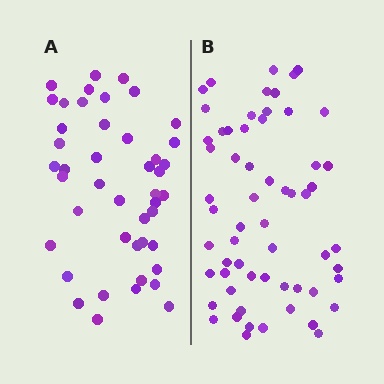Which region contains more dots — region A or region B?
Region B (the right region) has more dots.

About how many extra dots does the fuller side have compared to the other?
Region B has approximately 15 more dots than region A.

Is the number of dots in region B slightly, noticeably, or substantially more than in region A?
Region B has noticeably more, but not dramatically so. The ratio is roughly 1.3 to 1.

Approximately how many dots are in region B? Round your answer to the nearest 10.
About 60 dots.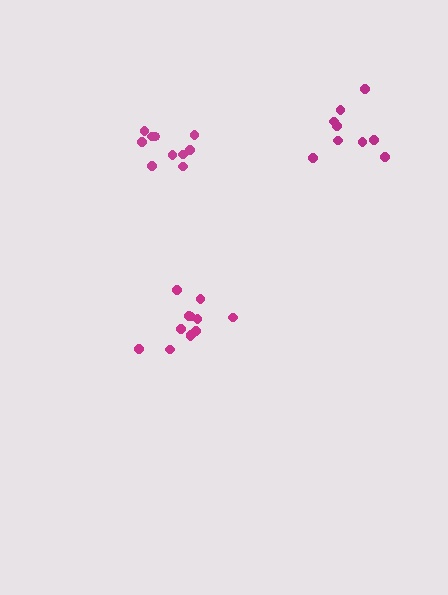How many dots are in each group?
Group 1: 12 dots, Group 2: 9 dots, Group 3: 10 dots (31 total).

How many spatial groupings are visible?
There are 3 spatial groupings.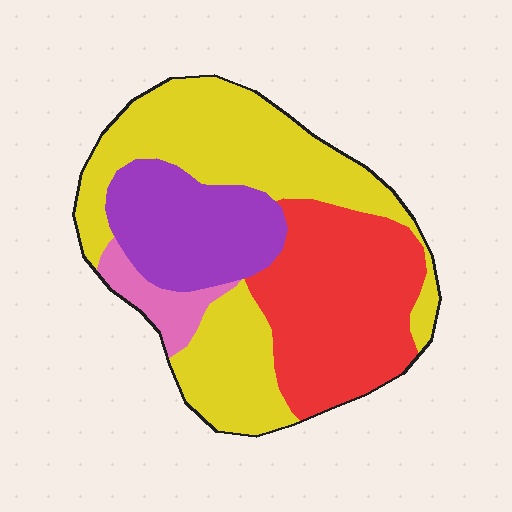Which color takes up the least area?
Pink, at roughly 5%.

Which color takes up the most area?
Yellow, at roughly 45%.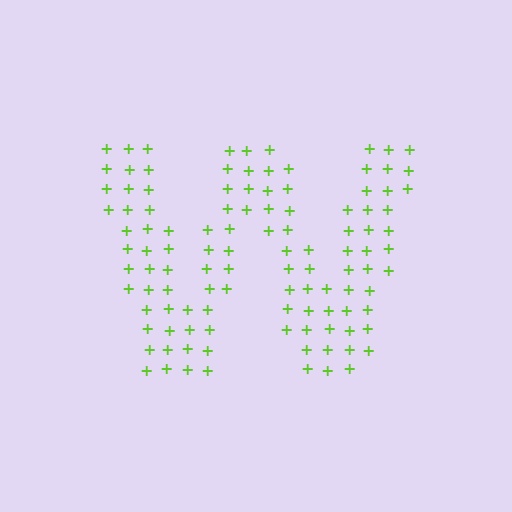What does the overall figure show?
The overall figure shows the letter W.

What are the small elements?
The small elements are plus signs.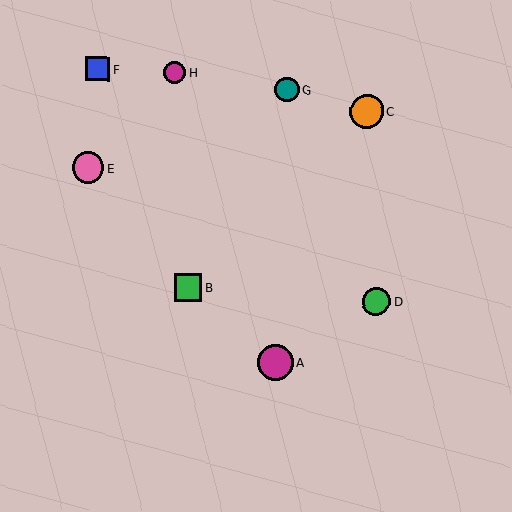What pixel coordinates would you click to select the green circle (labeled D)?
Click at (376, 302) to select the green circle D.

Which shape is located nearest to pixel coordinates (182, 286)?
The green square (labeled B) at (188, 288) is nearest to that location.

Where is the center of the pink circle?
The center of the pink circle is at (88, 168).